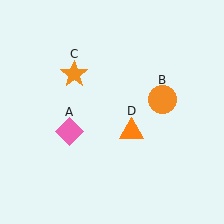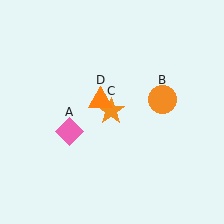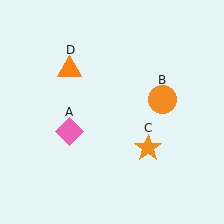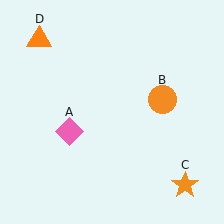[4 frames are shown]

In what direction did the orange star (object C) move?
The orange star (object C) moved down and to the right.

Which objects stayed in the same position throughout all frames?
Pink diamond (object A) and orange circle (object B) remained stationary.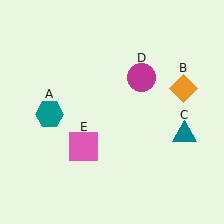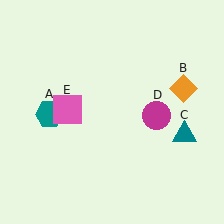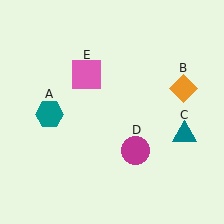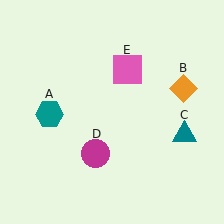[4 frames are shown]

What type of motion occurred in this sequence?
The magenta circle (object D), pink square (object E) rotated clockwise around the center of the scene.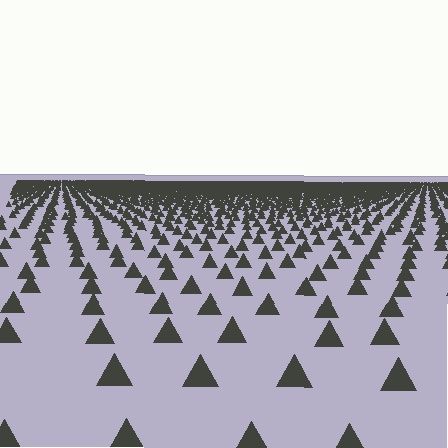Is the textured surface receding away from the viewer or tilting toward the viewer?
The surface is receding away from the viewer. Texture elements get smaller and denser toward the top.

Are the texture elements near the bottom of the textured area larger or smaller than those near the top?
Larger. Near the bottom, elements are closer to the viewer and appear at a bigger on-screen size.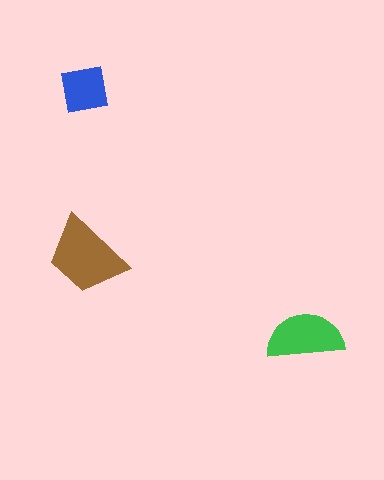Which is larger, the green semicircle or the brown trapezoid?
The brown trapezoid.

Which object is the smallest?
The blue square.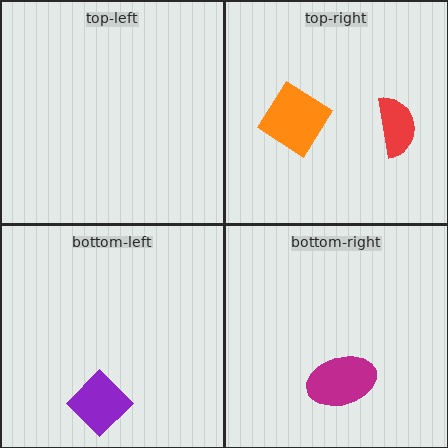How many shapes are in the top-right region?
2.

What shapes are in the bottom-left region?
The purple diamond.